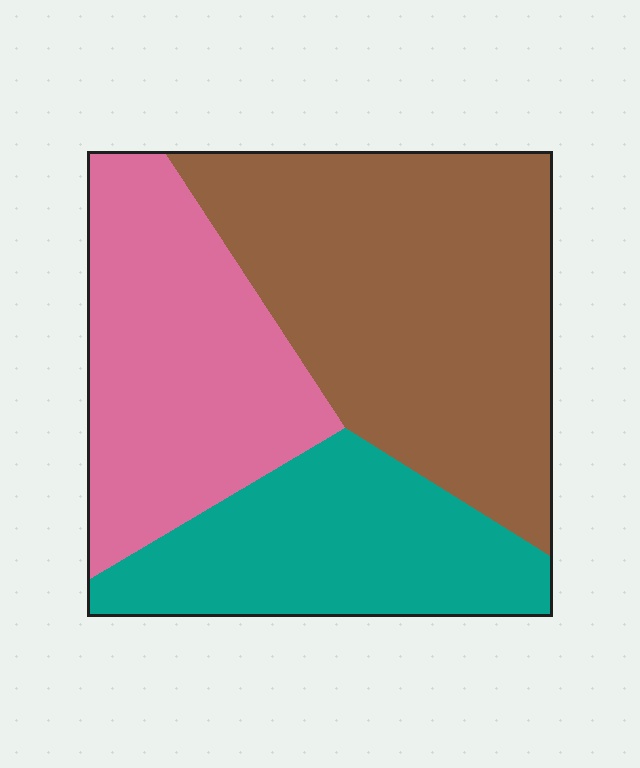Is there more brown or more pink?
Brown.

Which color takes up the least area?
Teal, at roughly 25%.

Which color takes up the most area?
Brown, at roughly 45%.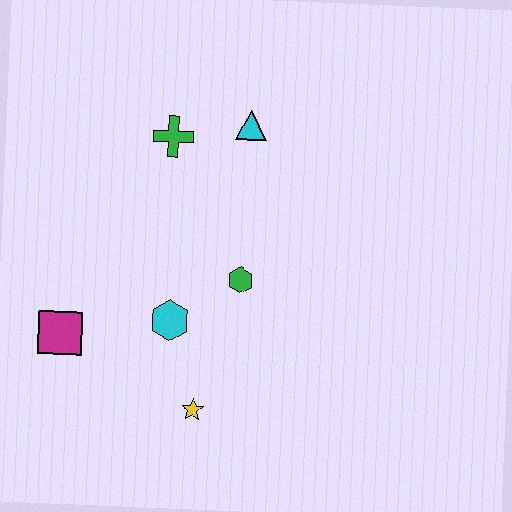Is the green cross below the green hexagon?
No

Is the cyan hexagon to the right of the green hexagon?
No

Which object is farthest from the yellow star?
The cyan triangle is farthest from the yellow star.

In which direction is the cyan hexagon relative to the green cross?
The cyan hexagon is below the green cross.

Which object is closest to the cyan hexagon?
The green hexagon is closest to the cyan hexagon.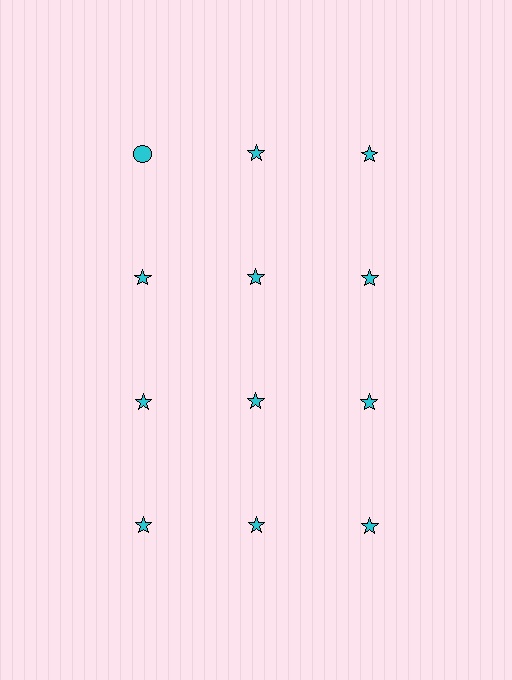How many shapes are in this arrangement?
There are 12 shapes arranged in a grid pattern.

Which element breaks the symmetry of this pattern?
The cyan circle in the top row, leftmost column breaks the symmetry. All other shapes are cyan stars.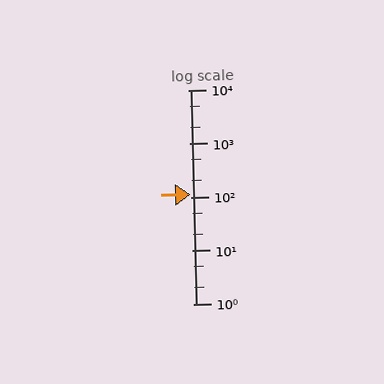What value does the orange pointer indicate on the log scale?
The pointer indicates approximately 110.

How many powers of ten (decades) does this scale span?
The scale spans 4 decades, from 1 to 10000.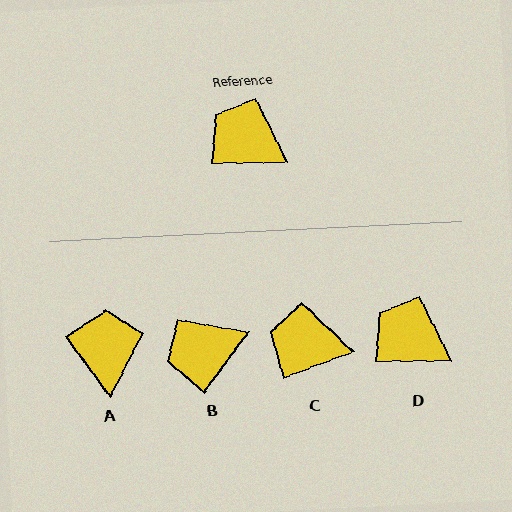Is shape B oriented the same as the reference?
No, it is off by about 54 degrees.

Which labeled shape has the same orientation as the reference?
D.